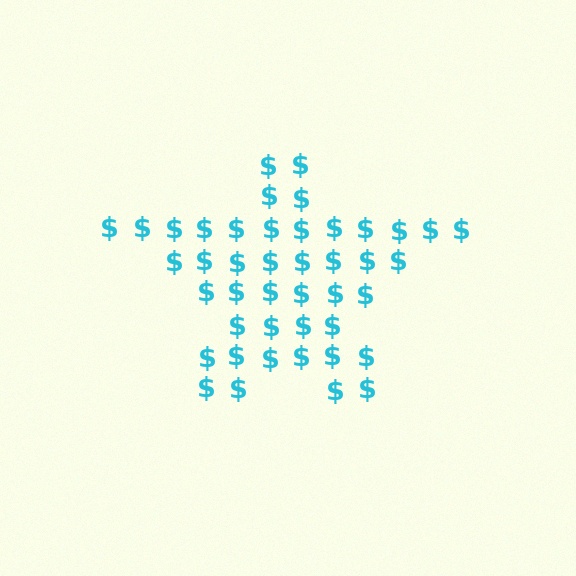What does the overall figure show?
The overall figure shows a star.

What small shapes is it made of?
It is made of small dollar signs.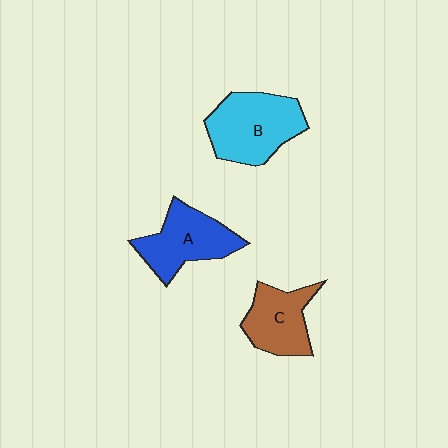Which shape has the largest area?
Shape B (cyan).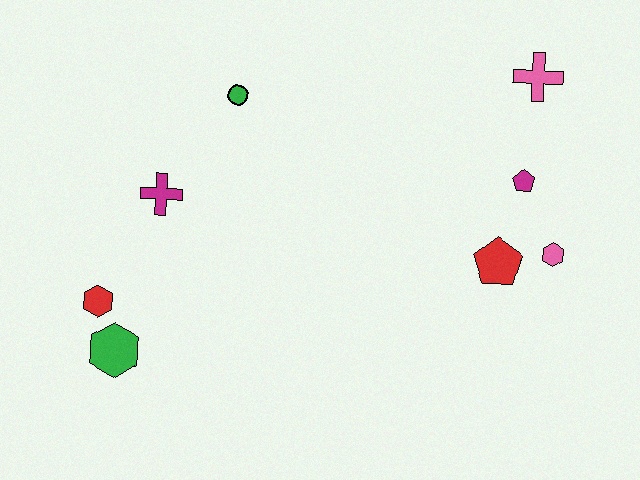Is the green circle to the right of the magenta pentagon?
No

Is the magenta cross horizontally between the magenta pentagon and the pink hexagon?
No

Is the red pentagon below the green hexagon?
No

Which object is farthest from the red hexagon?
The pink cross is farthest from the red hexagon.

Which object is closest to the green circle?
The magenta cross is closest to the green circle.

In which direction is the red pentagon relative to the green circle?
The red pentagon is to the right of the green circle.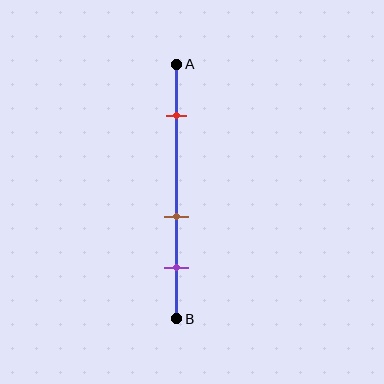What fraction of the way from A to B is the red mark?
The red mark is approximately 20% (0.2) of the way from A to B.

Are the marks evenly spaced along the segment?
No, the marks are not evenly spaced.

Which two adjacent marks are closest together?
The brown and purple marks are the closest adjacent pair.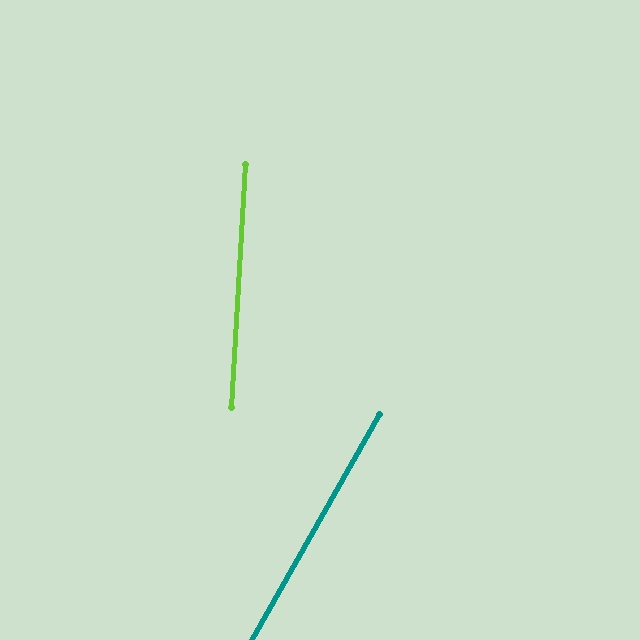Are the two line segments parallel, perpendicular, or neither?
Neither parallel nor perpendicular — they differ by about 26°.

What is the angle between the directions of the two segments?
Approximately 26 degrees.